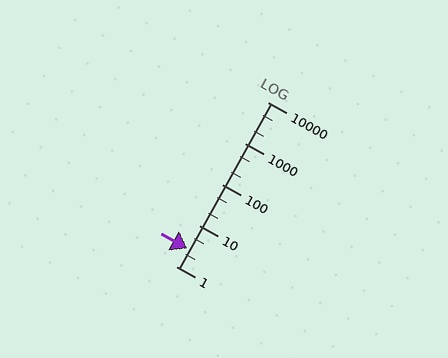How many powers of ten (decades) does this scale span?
The scale spans 4 decades, from 1 to 10000.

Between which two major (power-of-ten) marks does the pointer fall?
The pointer is between 1 and 10.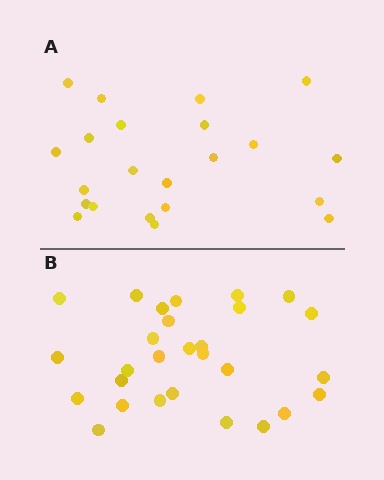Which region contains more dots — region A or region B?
Region B (the bottom region) has more dots.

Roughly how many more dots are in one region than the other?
Region B has about 6 more dots than region A.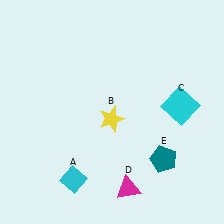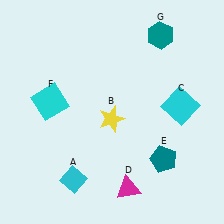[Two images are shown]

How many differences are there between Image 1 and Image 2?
There are 2 differences between the two images.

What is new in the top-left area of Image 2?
A cyan square (F) was added in the top-left area of Image 2.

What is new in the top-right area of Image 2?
A teal hexagon (G) was added in the top-right area of Image 2.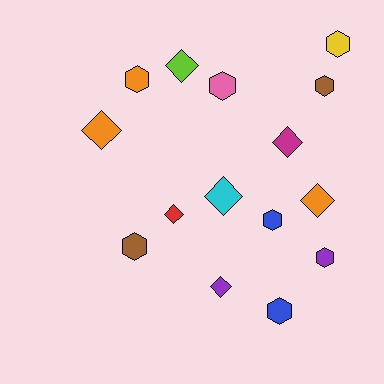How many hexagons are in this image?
There are 8 hexagons.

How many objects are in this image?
There are 15 objects.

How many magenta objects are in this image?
There is 1 magenta object.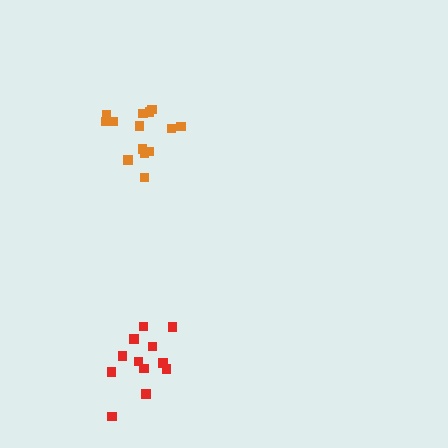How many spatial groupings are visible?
There are 2 spatial groupings.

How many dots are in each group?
Group 1: 12 dots, Group 2: 14 dots (26 total).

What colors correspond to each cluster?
The clusters are colored: red, orange.